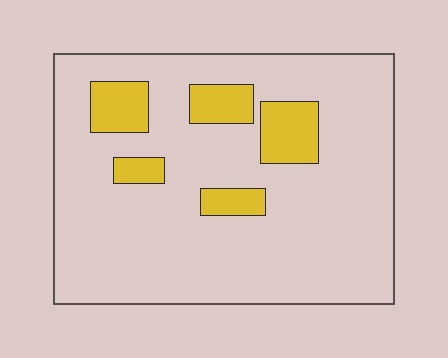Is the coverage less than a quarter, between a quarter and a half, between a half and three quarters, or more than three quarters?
Less than a quarter.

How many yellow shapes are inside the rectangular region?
5.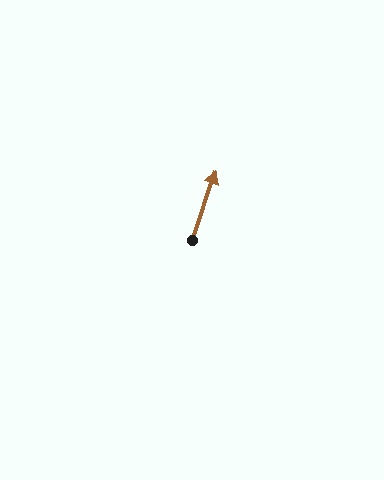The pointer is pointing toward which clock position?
Roughly 1 o'clock.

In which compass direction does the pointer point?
North.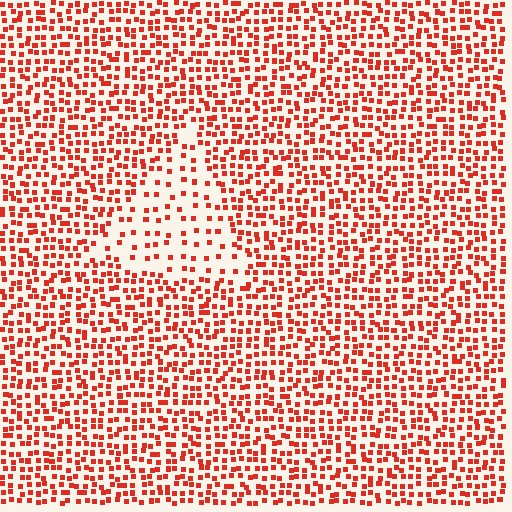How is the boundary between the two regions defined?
The boundary is defined by a change in element density (approximately 2.4x ratio). All elements are the same color, size, and shape.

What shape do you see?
I see a triangle.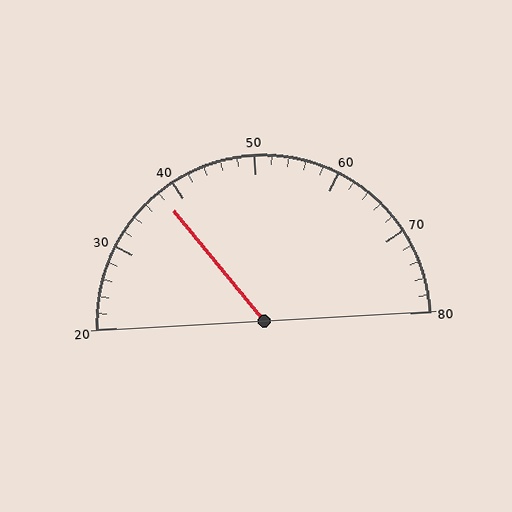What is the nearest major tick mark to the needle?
The nearest major tick mark is 40.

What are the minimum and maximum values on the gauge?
The gauge ranges from 20 to 80.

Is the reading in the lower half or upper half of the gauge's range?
The reading is in the lower half of the range (20 to 80).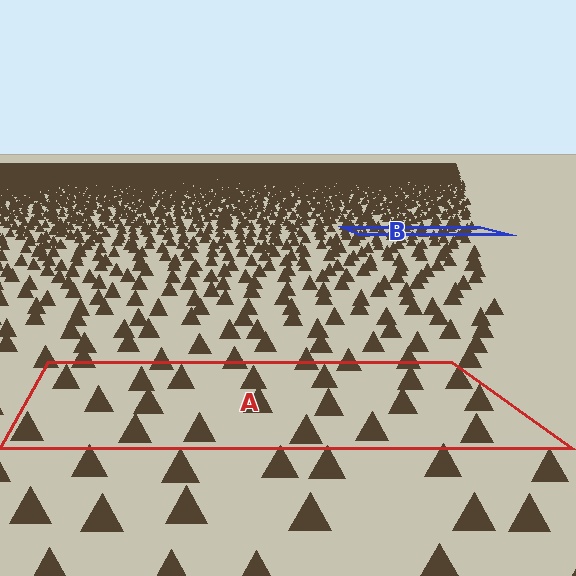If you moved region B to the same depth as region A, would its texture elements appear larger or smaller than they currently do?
They would appear larger. At a closer depth, the same texture elements are projected at a bigger on-screen size.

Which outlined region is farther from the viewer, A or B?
Region B is farther from the viewer — the texture elements inside it appear smaller and more densely packed.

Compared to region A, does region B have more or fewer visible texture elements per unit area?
Region B has more texture elements per unit area — they are packed more densely because it is farther away.